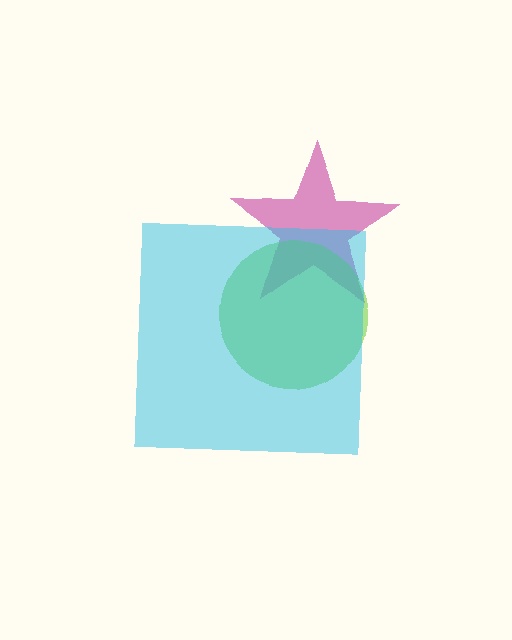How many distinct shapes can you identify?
There are 3 distinct shapes: a magenta star, a lime circle, a cyan square.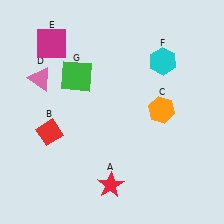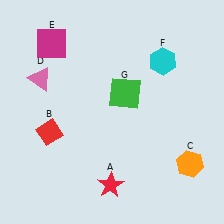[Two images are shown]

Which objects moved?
The objects that moved are: the orange hexagon (C), the green square (G).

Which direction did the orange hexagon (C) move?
The orange hexagon (C) moved down.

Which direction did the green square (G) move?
The green square (G) moved right.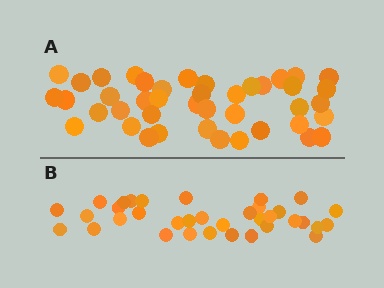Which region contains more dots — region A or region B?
Region A (the top region) has more dots.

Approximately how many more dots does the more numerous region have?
Region A has roughly 8 or so more dots than region B.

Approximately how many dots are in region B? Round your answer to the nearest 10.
About 40 dots. (The exact count is 35, which rounds to 40.)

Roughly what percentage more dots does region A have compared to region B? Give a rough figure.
About 20% more.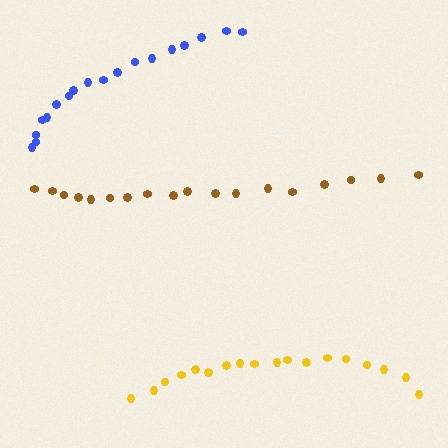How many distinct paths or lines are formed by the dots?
There are 3 distinct paths.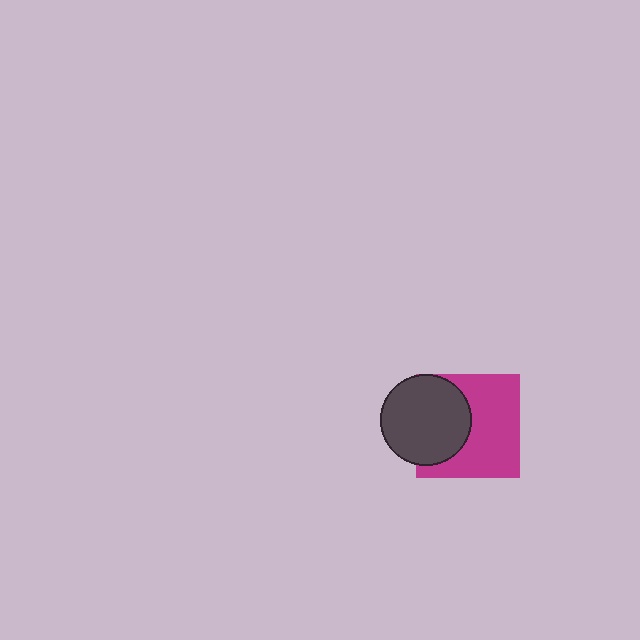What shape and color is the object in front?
The object in front is a dark gray circle.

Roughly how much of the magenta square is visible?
About half of it is visible (roughly 61%).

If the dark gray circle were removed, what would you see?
You would see the complete magenta square.